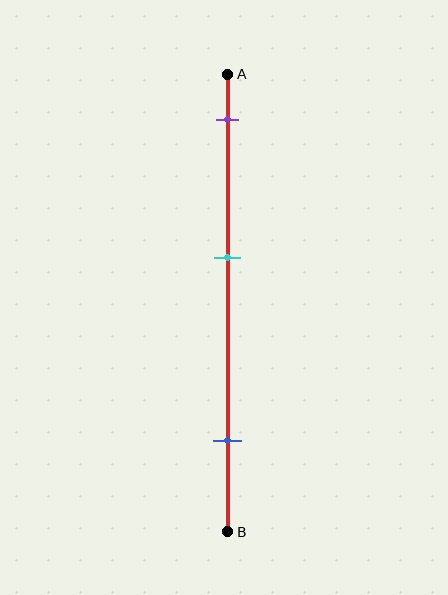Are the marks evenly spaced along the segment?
Yes, the marks are approximately evenly spaced.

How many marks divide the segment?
There are 3 marks dividing the segment.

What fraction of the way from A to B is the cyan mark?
The cyan mark is approximately 40% (0.4) of the way from A to B.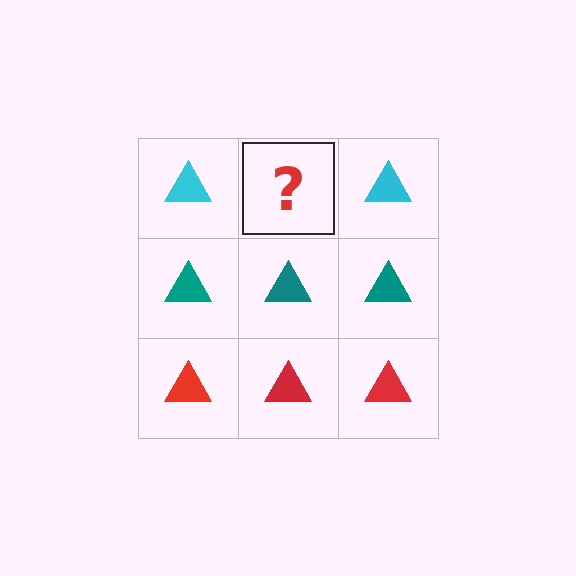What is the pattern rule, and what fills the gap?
The rule is that each row has a consistent color. The gap should be filled with a cyan triangle.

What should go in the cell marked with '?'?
The missing cell should contain a cyan triangle.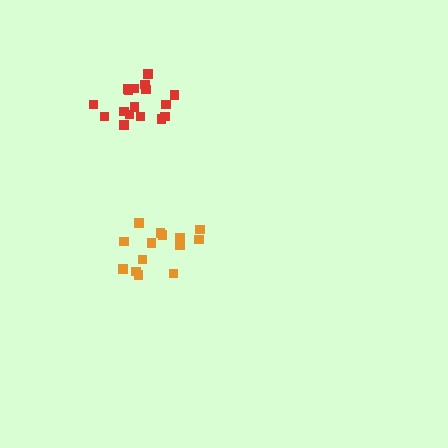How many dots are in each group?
Group 1: 14 dots, Group 2: 17 dots (31 total).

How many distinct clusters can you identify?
There are 2 distinct clusters.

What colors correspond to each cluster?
The clusters are colored: orange, red.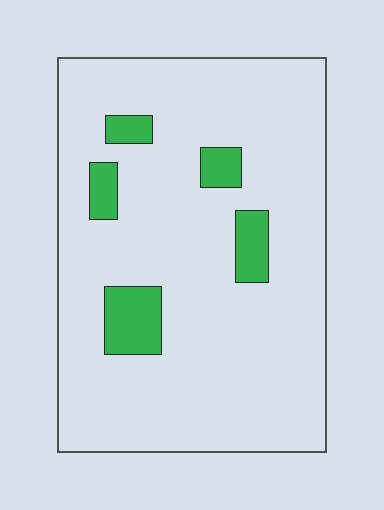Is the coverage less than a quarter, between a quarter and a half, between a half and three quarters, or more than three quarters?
Less than a quarter.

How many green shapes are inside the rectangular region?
5.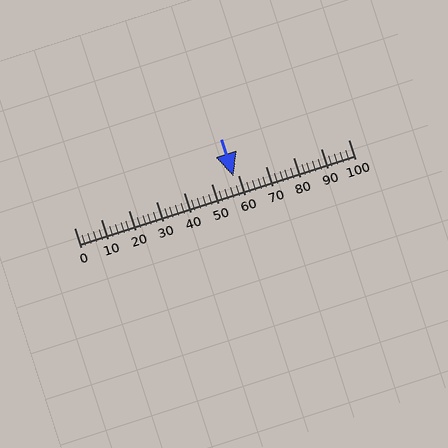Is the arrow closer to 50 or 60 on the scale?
The arrow is closer to 60.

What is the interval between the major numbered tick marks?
The major tick marks are spaced 10 units apart.